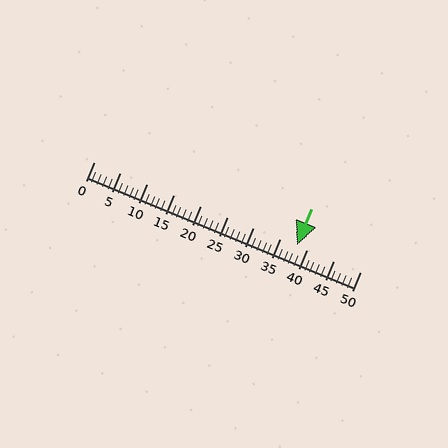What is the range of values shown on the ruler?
The ruler shows values from 0 to 50.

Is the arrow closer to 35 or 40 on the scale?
The arrow is closer to 40.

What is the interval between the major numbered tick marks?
The major tick marks are spaced 5 units apart.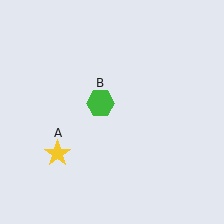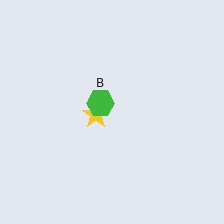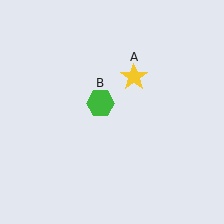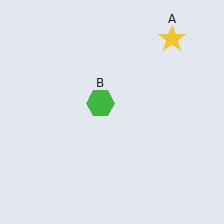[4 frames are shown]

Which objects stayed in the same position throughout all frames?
Green hexagon (object B) remained stationary.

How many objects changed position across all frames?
1 object changed position: yellow star (object A).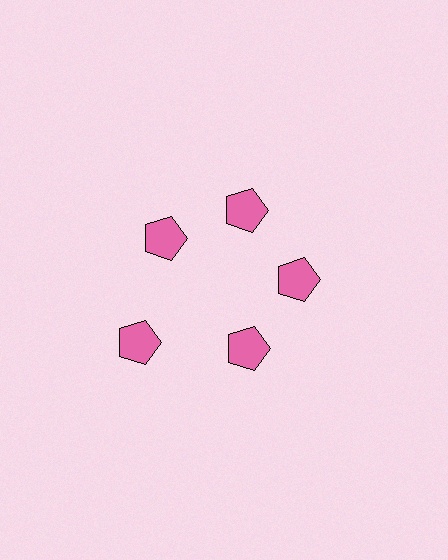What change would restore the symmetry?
The symmetry would be restored by moving it inward, back onto the ring so that all 5 pentagons sit at equal angles and equal distance from the center.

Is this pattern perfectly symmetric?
No. The 5 pink pentagons are arranged in a ring, but one element near the 8 o'clock position is pushed outward from the center, breaking the 5-fold rotational symmetry.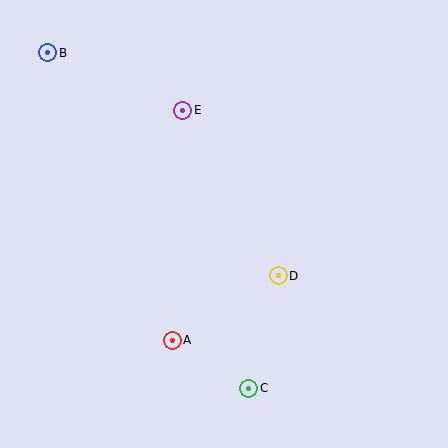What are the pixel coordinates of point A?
Point A is at (172, 340).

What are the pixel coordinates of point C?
Point C is at (249, 388).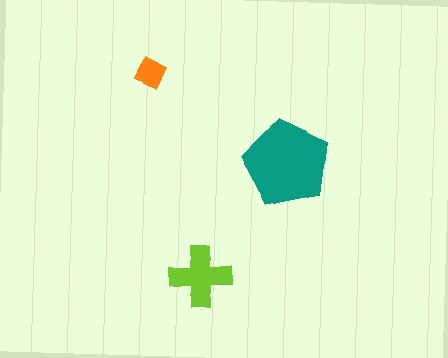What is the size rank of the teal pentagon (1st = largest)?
1st.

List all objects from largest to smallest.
The teal pentagon, the lime cross, the orange diamond.